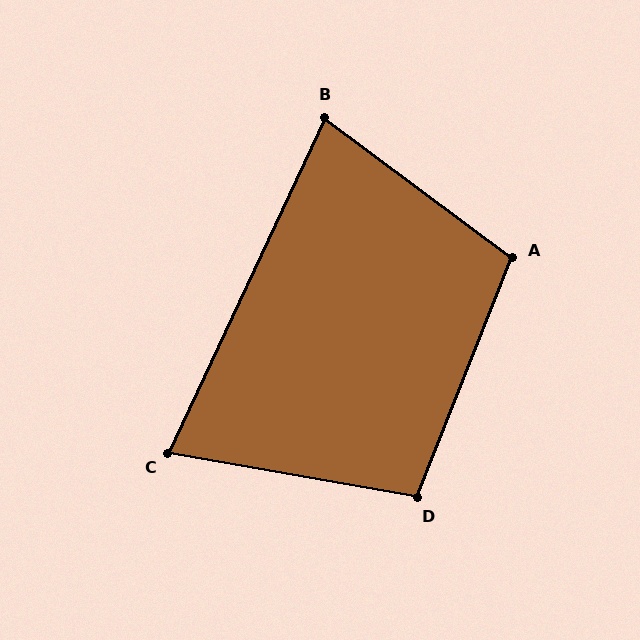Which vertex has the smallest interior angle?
C, at approximately 75 degrees.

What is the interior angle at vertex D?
Approximately 102 degrees (obtuse).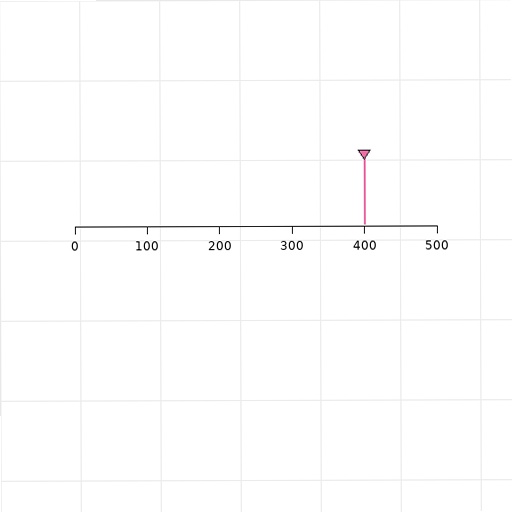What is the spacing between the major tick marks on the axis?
The major ticks are spaced 100 apart.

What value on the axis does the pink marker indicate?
The marker indicates approximately 400.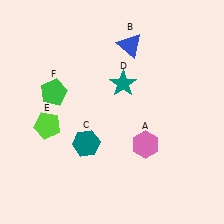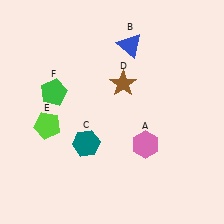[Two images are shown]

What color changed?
The star (D) changed from teal in Image 1 to brown in Image 2.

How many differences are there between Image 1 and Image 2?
There is 1 difference between the two images.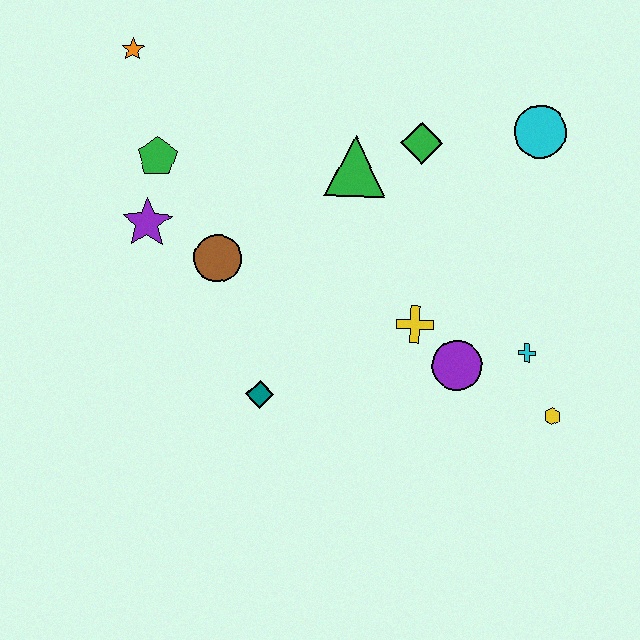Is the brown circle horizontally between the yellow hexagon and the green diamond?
No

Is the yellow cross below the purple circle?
No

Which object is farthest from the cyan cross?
The orange star is farthest from the cyan cross.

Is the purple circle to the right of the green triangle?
Yes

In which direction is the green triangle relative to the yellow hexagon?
The green triangle is above the yellow hexagon.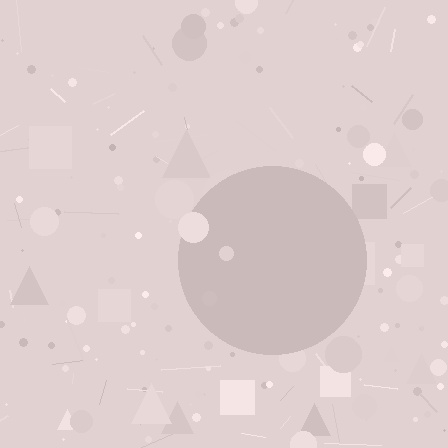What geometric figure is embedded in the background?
A circle is embedded in the background.